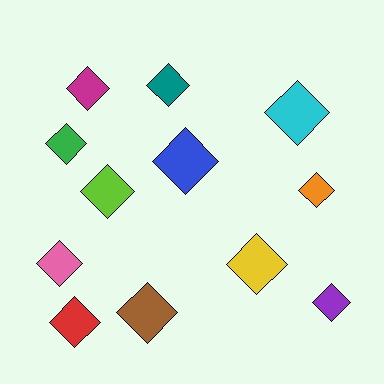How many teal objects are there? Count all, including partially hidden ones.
There is 1 teal object.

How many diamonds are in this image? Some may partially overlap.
There are 12 diamonds.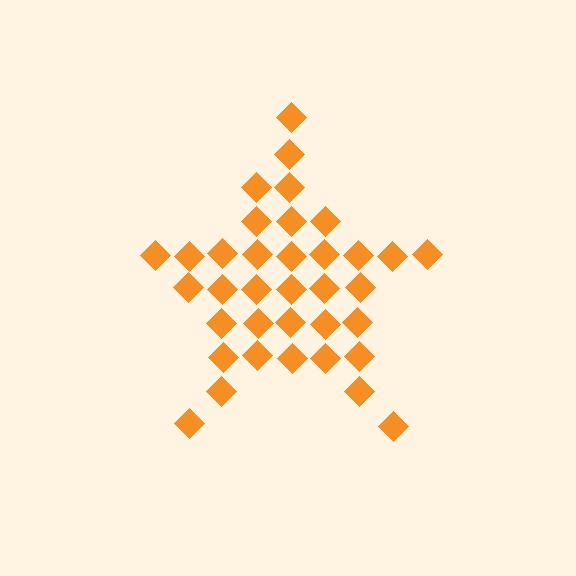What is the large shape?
The large shape is a star.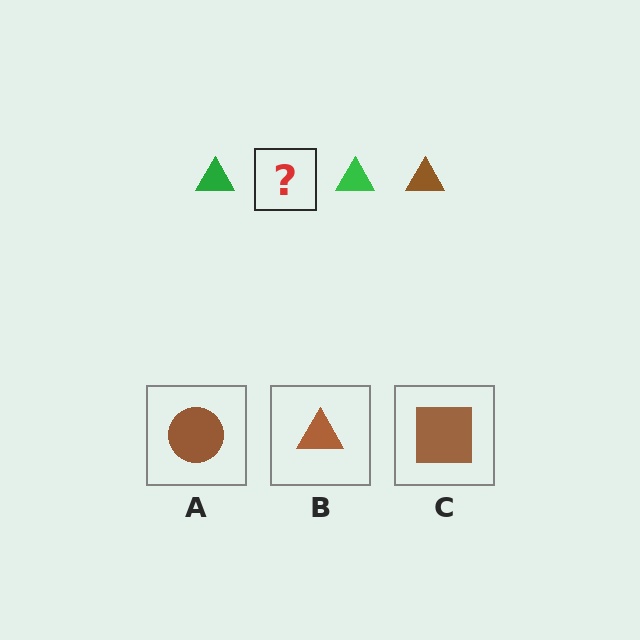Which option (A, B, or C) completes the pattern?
B.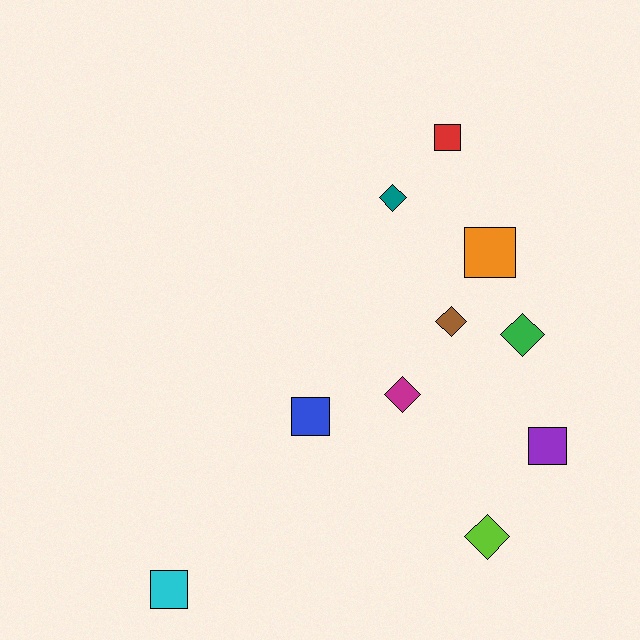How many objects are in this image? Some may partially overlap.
There are 10 objects.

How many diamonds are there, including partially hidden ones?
There are 5 diamonds.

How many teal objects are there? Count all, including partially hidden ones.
There is 1 teal object.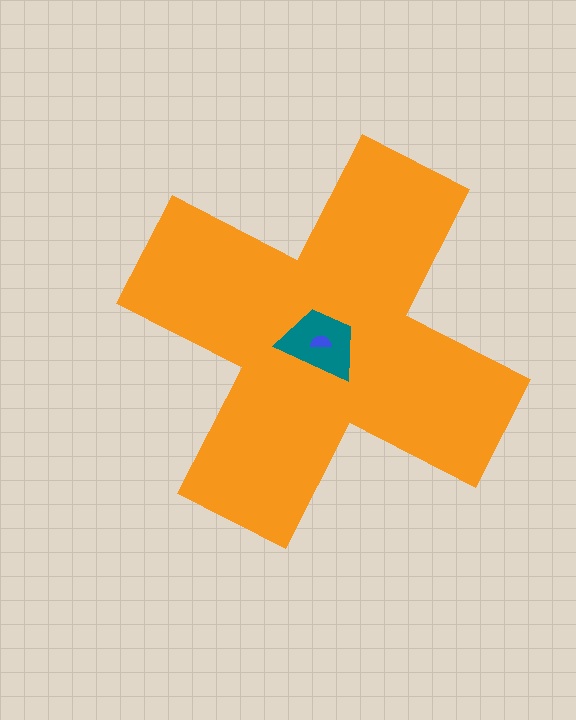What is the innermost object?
The blue semicircle.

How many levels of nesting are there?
3.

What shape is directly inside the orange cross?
The teal trapezoid.